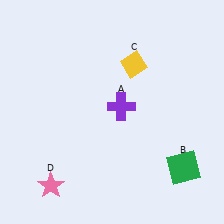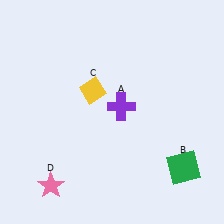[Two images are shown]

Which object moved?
The yellow diamond (C) moved left.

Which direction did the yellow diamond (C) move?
The yellow diamond (C) moved left.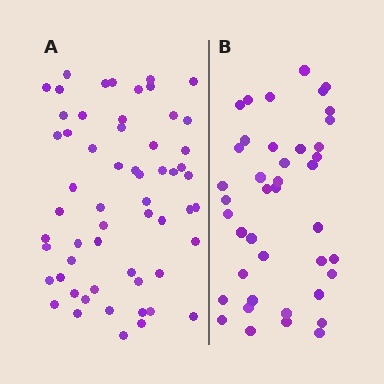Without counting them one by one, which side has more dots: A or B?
Region A (the left region) has more dots.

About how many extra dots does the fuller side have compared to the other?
Region A has approximately 15 more dots than region B.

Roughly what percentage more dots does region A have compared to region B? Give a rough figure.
About 40% more.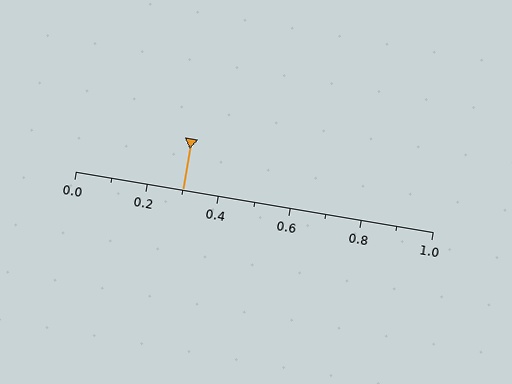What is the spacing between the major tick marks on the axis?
The major ticks are spaced 0.2 apart.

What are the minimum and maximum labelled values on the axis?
The axis runs from 0.0 to 1.0.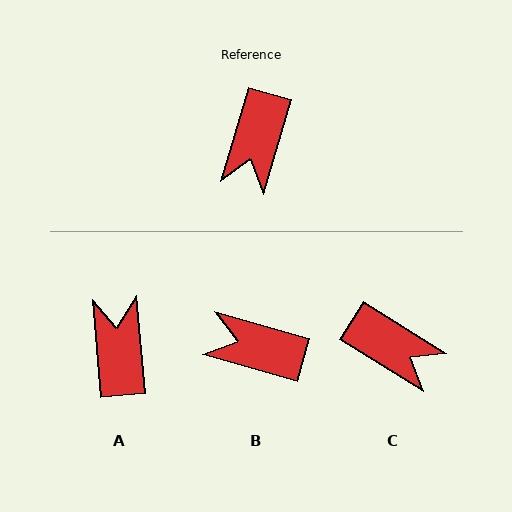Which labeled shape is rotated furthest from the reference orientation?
A, about 158 degrees away.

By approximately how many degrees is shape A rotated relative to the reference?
Approximately 158 degrees clockwise.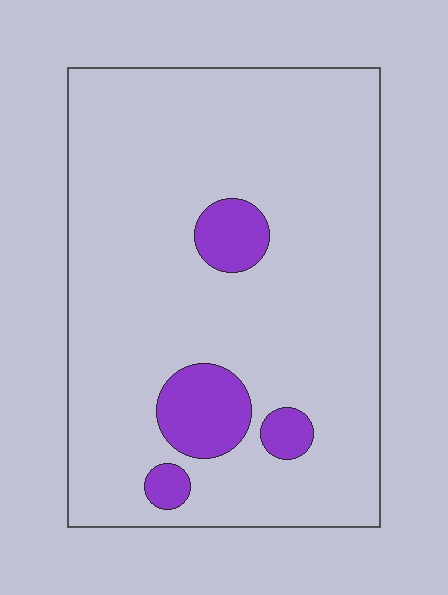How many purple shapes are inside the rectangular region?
4.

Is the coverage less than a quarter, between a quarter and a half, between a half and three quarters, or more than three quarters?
Less than a quarter.